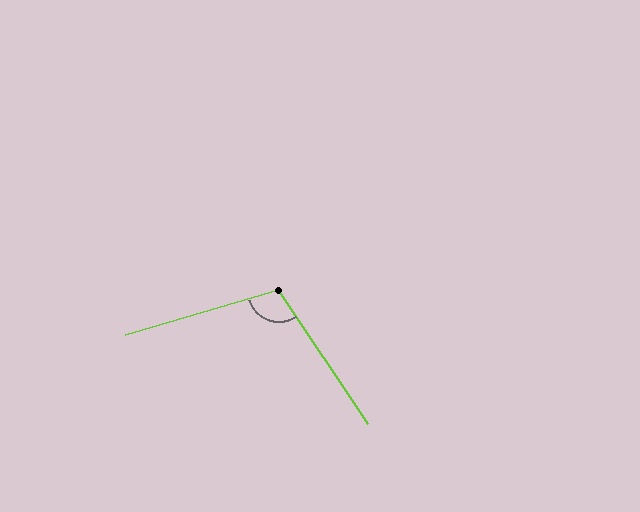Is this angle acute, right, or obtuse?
It is obtuse.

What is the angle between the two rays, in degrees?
Approximately 107 degrees.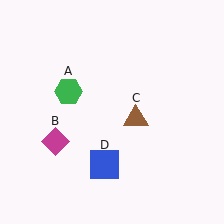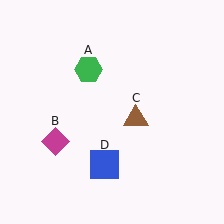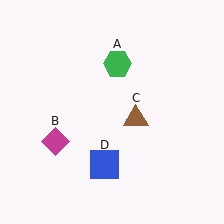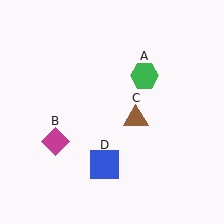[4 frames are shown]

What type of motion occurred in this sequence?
The green hexagon (object A) rotated clockwise around the center of the scene.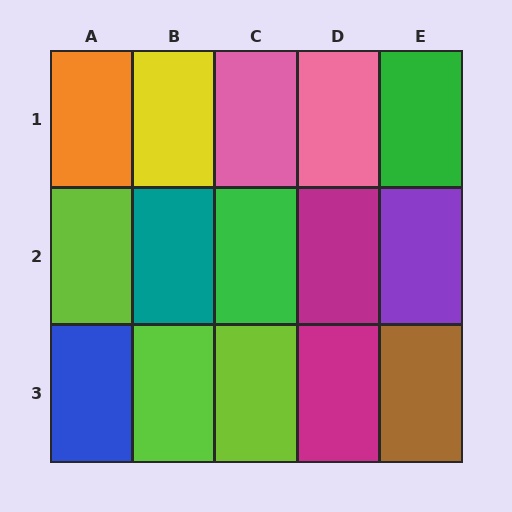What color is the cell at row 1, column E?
Green.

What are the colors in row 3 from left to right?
Blue, lime, lime, magenta, brown.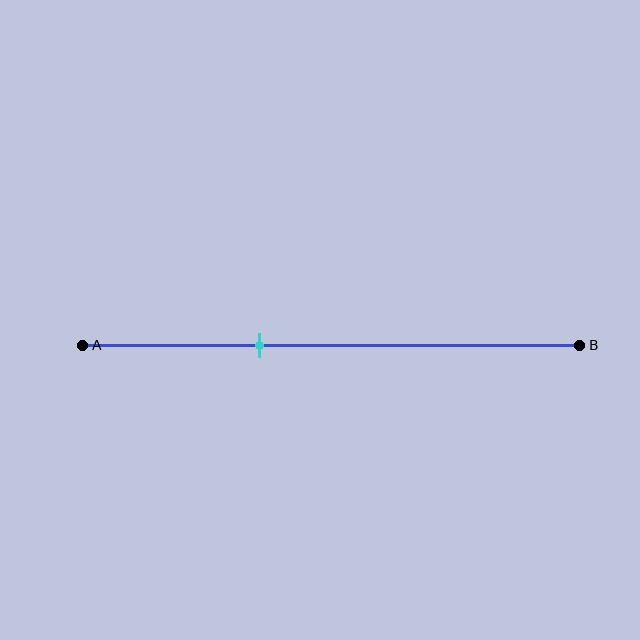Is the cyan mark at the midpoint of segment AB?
No, the mark is at about 35% from A, not at the 50% midpoint.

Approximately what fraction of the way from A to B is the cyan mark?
The cyan mark is approximately 35% of the way from A to B.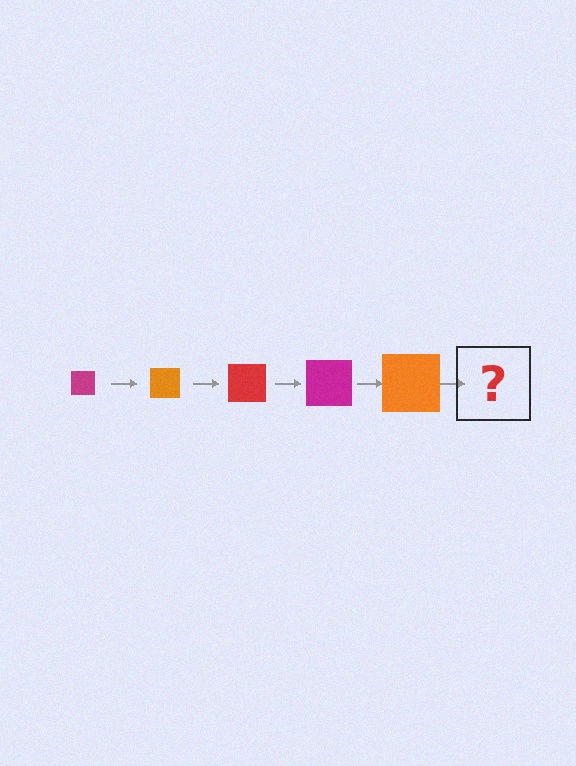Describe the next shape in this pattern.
It should be a red square, larger than the previous one.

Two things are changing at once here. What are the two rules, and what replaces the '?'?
The two rules are that the square grows larger each step and the color cycles through magenta, orange, and red. The '?' should be a red square, larger than the previous one.